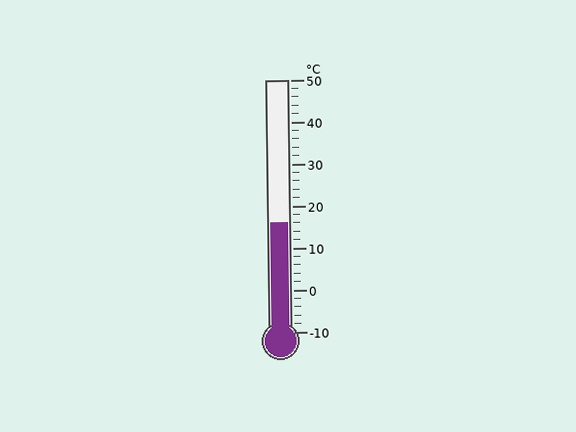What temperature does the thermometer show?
The thermometer shows approximately 16°C.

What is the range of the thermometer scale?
The thermometer scale ranges from -10°C to 50°C.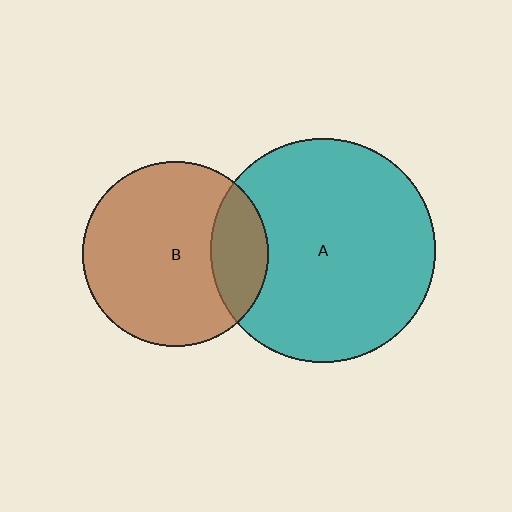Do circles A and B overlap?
Yes.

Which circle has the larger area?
Circle A (teal).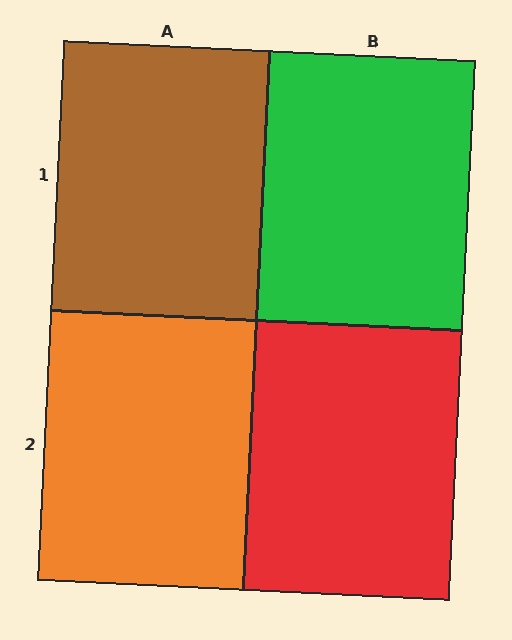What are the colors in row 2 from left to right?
Orange, red.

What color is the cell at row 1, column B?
Green.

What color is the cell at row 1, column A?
Brown.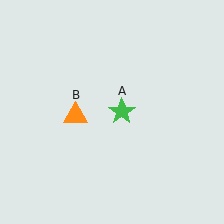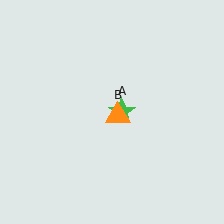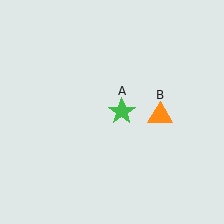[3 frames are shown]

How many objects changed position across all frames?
1 object changed position: orange triangle (object B).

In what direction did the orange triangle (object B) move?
The orange triangle (object B) moved right.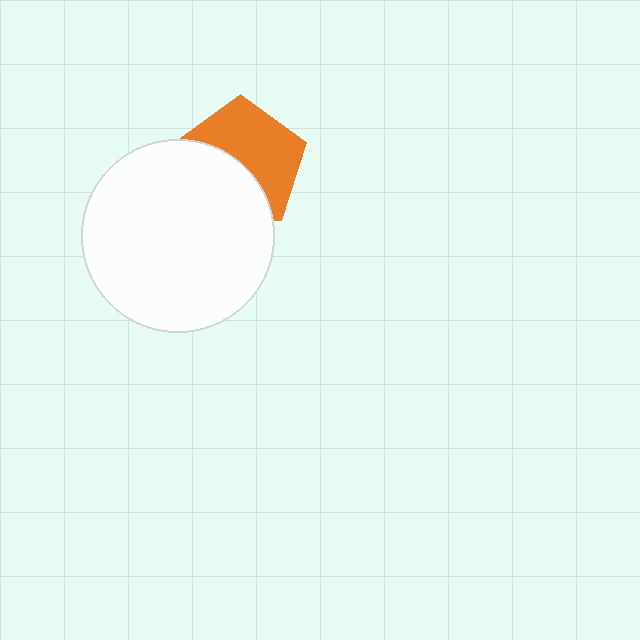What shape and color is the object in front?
The object in front is a white circle.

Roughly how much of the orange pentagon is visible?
About half of it is visible (roughly 55%).